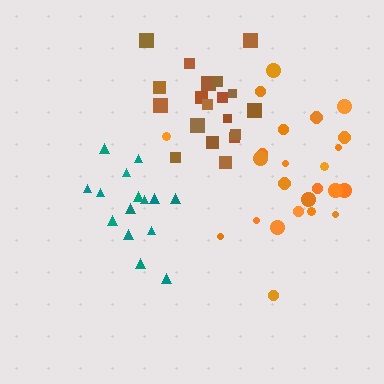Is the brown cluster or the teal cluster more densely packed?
Brown.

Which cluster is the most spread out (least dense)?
Orange.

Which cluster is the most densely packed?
Brown.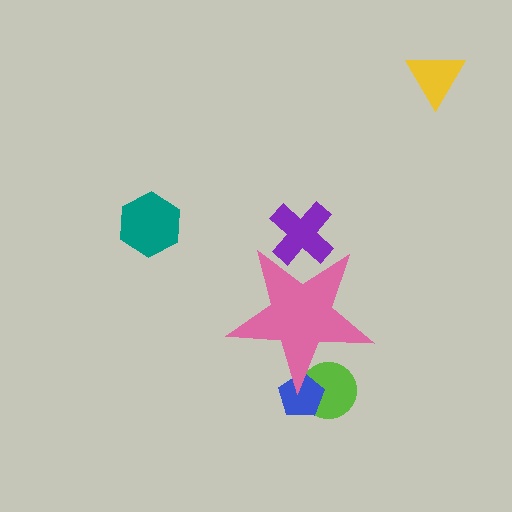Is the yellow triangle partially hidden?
No, the yellow triangle is fully visible.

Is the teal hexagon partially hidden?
No, the teal hexagon is fully visible.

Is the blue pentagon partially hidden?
Yes, the blue pentagon is partially hidden behind the pink star.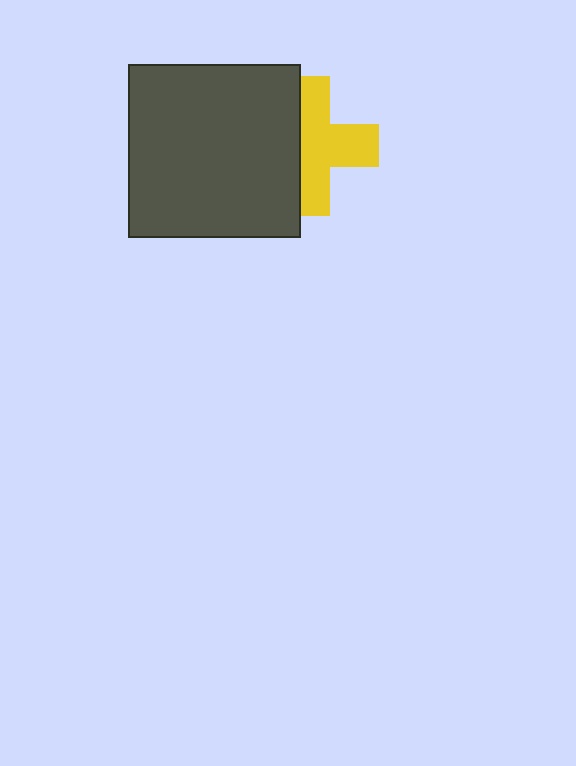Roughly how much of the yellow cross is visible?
About half of it is visible (roughly 60%).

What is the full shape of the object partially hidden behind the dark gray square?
The partially hidden object is a yellow cross.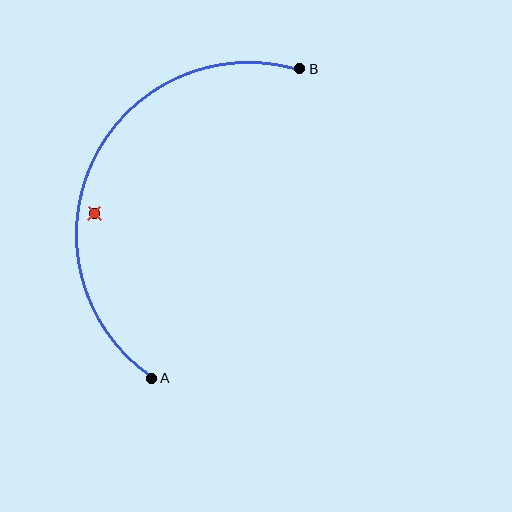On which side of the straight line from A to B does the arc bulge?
The arc bulges to the left of the straight line connecting A and B.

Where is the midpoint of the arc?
The arc midpoint is the point on the curve farthest from the straight line joining A and B. It sits to the left of that line.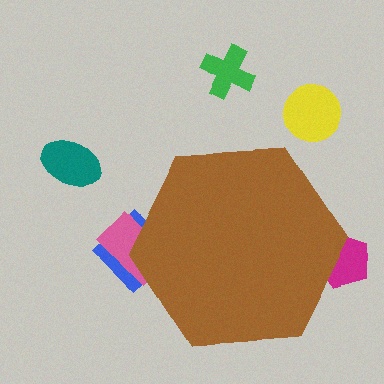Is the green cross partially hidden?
No, the green cross is fully visible.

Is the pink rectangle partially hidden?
Yes, the pink rectangle is partially hidden behind the brown hexagon.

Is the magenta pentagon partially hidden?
Yes, the magenta pentagon is partially hidden behind the brown hexagon.